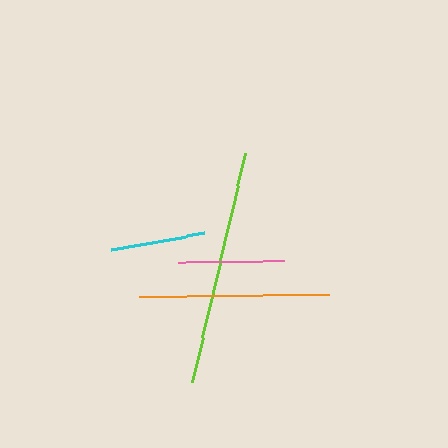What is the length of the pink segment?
The pink segment is approximately 108 pixels long.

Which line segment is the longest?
The lime line is the longest at approximately 236 pixels.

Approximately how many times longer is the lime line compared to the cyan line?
The lime line is approximately 2.5 times the length of the cyan line.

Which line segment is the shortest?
The cyan line is the shortest at approximately 95 pixels.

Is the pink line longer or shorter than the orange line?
The orange line is longer than the pink line.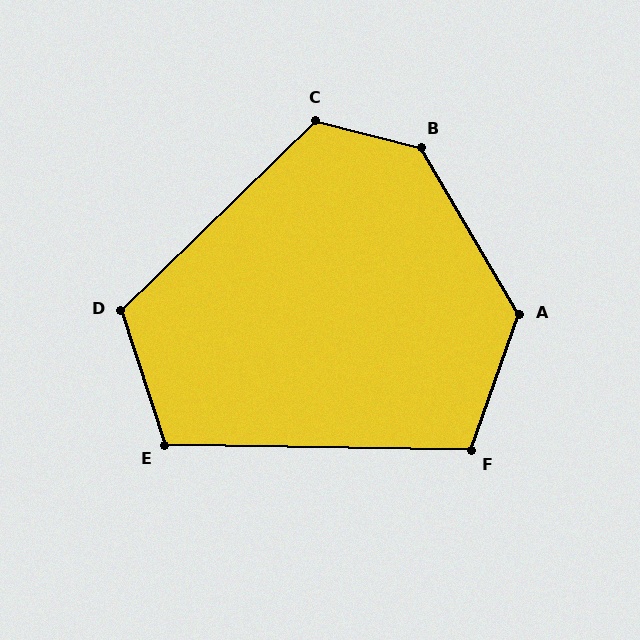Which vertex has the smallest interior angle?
F, at approximately 109 degrees.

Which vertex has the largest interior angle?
B, at approximately 135 degrees.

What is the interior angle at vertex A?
Approximately 130 degrees (obtuse).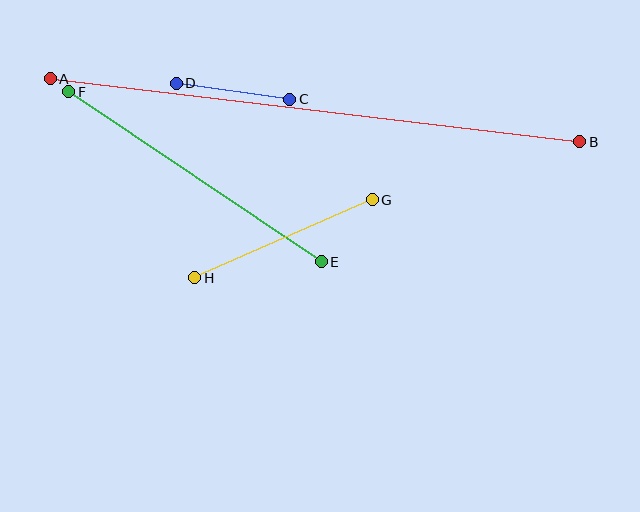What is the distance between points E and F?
The distance is approximately 304 pixels.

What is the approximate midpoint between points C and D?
The midpoint is at approximately (233, 91) pixels.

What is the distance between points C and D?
The distance is approximately 115 pixels.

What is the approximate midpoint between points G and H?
The midpoint is at approximately (284, 239) pixels.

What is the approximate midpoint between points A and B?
The midpoint is at approximately (315, 110) pixels.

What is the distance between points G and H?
The distance is approximately 194 pixels.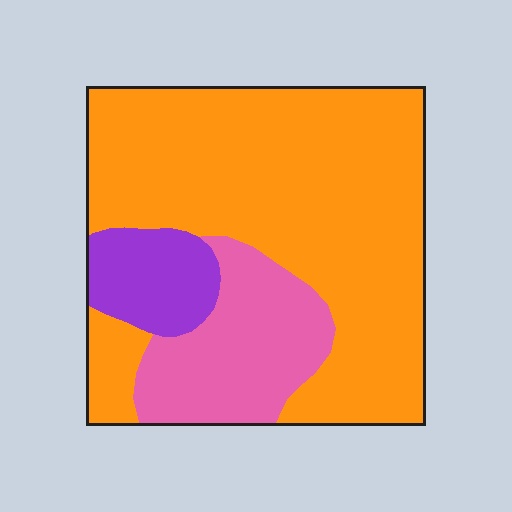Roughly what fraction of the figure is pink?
Pink takes up about one fifth (1/5) of the figure.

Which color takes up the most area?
Orange, at roughly 70%.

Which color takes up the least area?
Purple, at roughly 10%.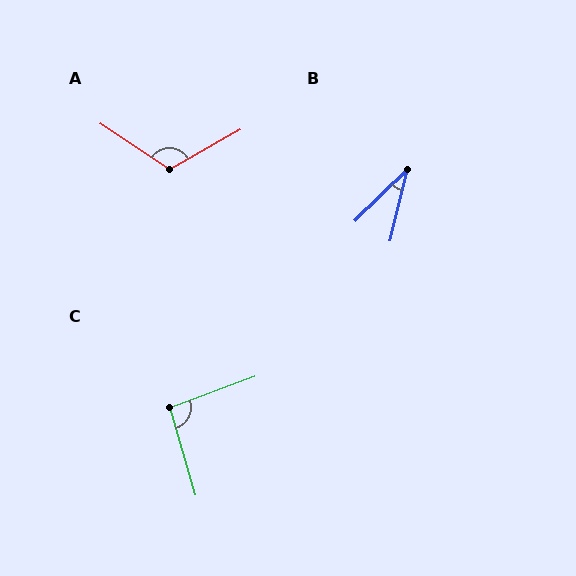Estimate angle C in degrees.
Approximately 94 degrees.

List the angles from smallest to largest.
B (31°), C (94°), A (117°).